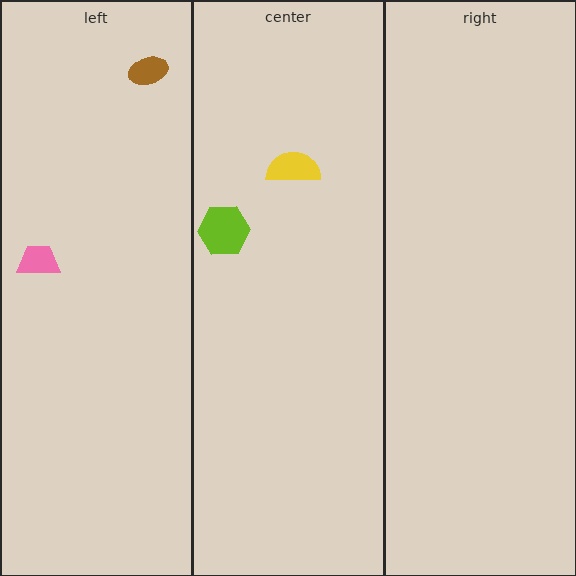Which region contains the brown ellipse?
The left region.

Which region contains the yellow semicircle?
The center region.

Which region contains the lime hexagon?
The center region.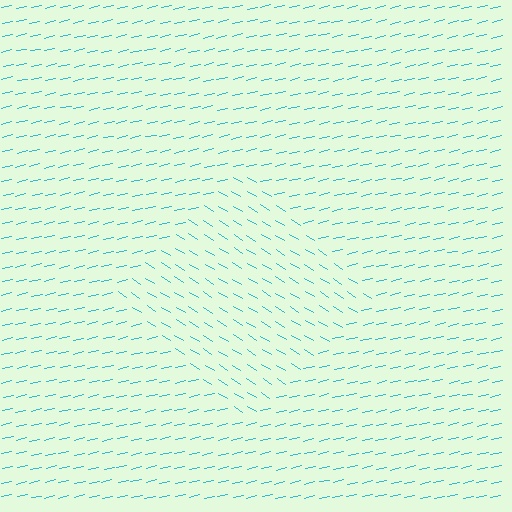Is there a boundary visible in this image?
Yes, there is a texture boundary formed by a change in line orientation.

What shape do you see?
I see a diamond.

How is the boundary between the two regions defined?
The boundary is defined purely by a change in line orientation (approximately 45 degrees difference). All lines are the same color and thickness.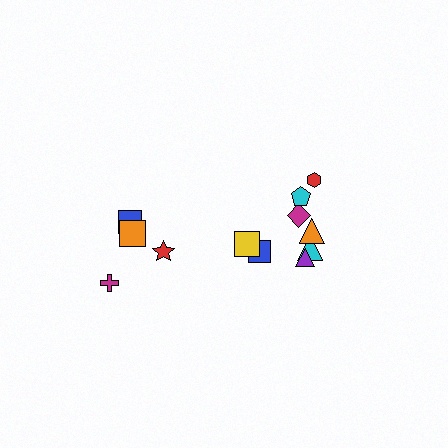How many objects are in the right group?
There are 8 objects.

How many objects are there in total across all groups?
There are 12 objects.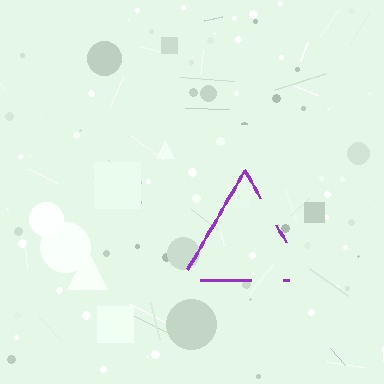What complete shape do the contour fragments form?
The contour fragments form a triangle.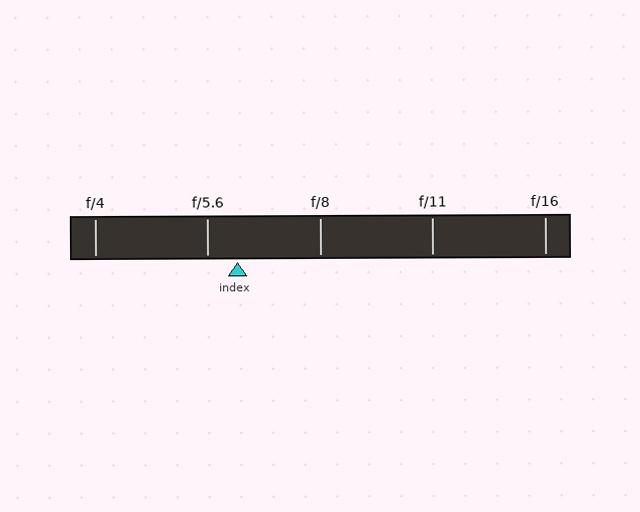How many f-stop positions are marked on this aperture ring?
There are 5 f-stop positions marked.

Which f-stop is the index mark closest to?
The index mark is closest to f/5.6.